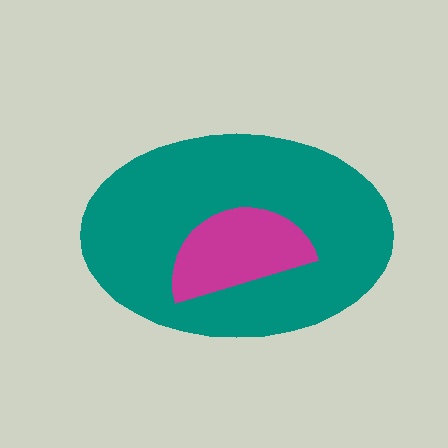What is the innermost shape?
The magenta semicircle.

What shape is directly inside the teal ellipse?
The magenta semicircle.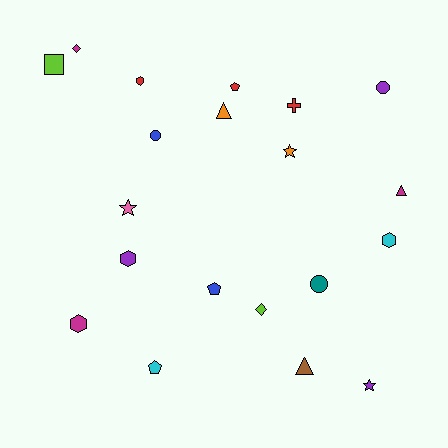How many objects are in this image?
There are 20 objects.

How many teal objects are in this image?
There is 1 teal object.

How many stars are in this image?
There are 3 stars.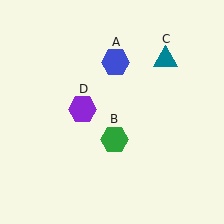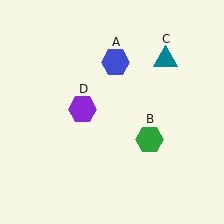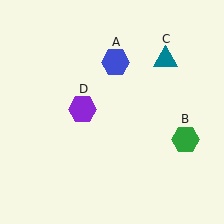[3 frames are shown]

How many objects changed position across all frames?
1 object changed position: green hexagon (object B).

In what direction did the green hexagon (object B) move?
The green hexagon (object B) moved right.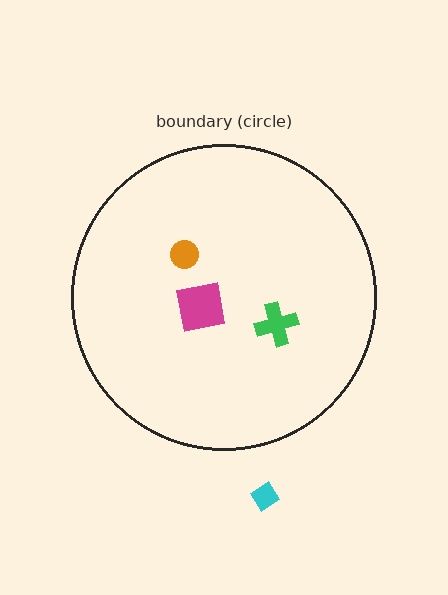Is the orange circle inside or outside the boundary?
Inside.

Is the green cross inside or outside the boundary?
Inside.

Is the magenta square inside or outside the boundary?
Inside.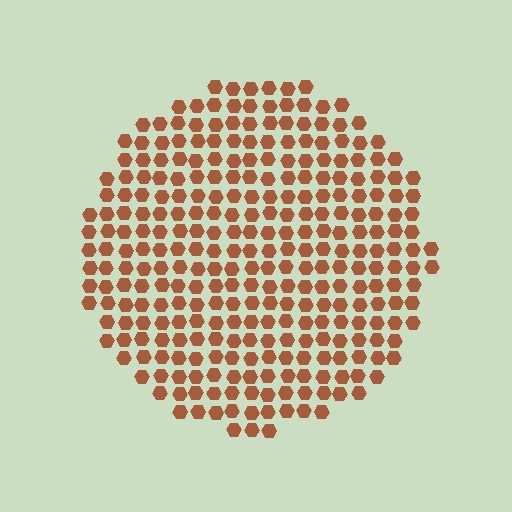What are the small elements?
The small elements are hexagons.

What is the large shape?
The large shape is a circle.